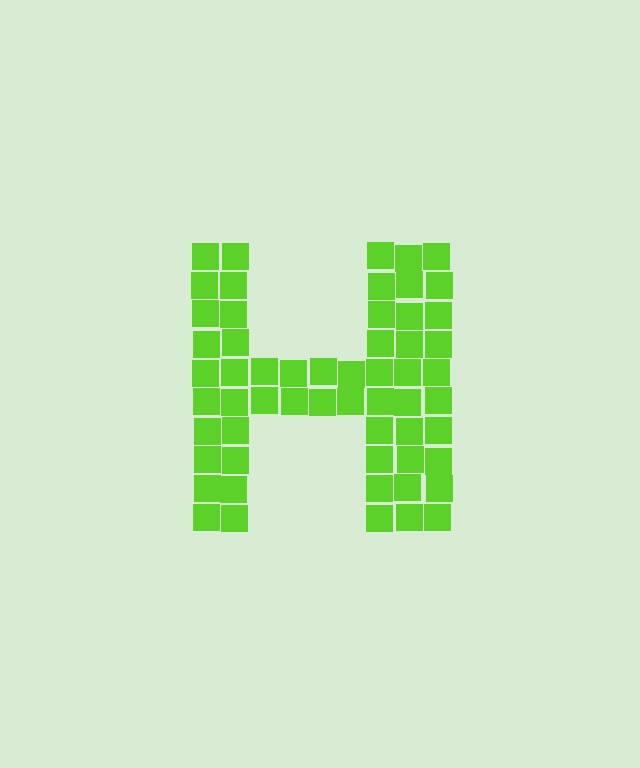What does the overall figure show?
The overall figure shows the letter H.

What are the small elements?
The small elements are squares.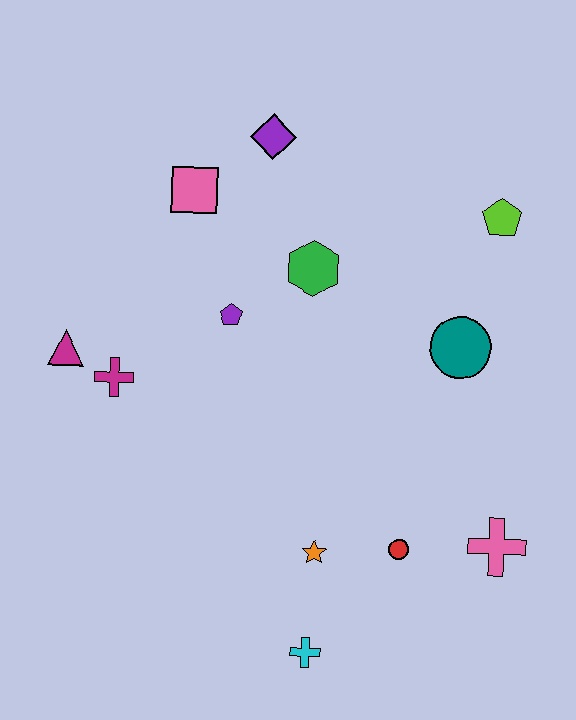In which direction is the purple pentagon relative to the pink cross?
The purple pentagon is to the left of the pink cross.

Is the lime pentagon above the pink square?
No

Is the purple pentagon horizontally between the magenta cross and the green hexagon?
Yes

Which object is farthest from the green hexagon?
The cyan cross is farthest from the green hexagon.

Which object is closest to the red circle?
The orange star is closest to the red circle.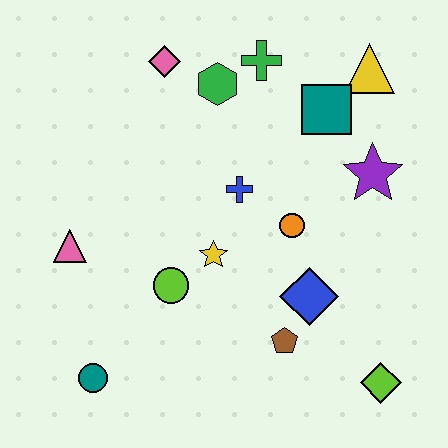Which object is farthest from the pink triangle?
The yellow triangle is farthest from the pink triangle.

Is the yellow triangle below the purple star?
No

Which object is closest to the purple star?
The teal square is closest to the purple star.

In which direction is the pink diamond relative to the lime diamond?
The pink diamond is above the lime diamond.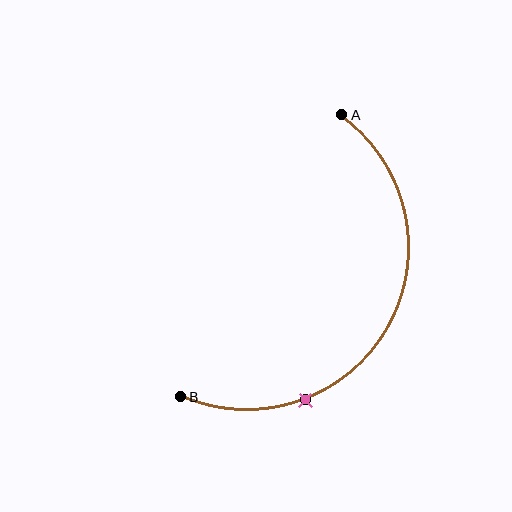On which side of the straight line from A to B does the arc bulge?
The arc bulges to the right of the straight line connecting A and B.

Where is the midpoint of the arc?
The arc midpoint is the point on the curve farthest from the straight line joining A and B. It sits to the right of that line.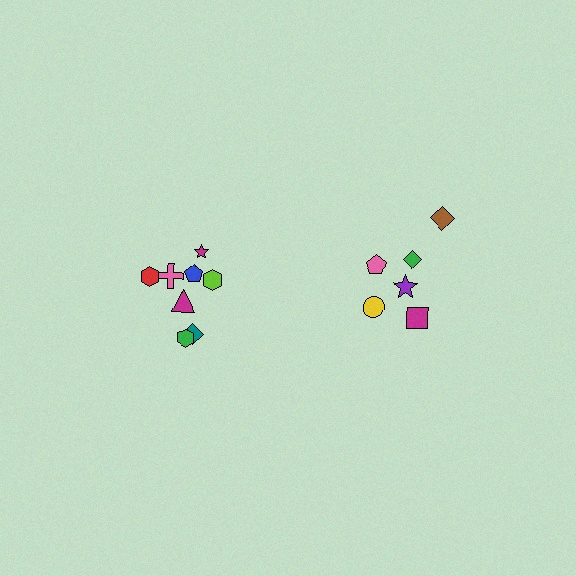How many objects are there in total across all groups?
There are 14 objects.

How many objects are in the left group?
There are 8 objects.